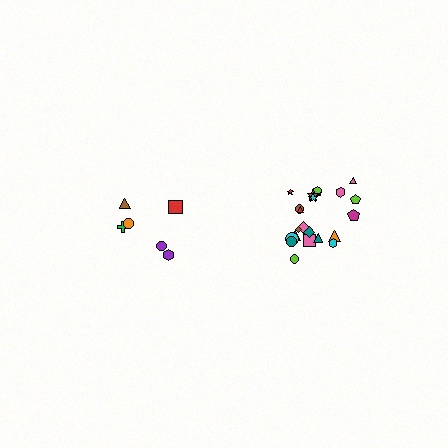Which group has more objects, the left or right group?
The right group.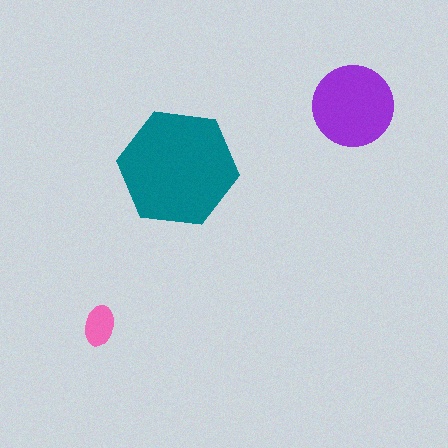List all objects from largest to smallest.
The teal hexagon, the purple circle, the pink ellipse.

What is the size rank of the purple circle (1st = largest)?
2nd.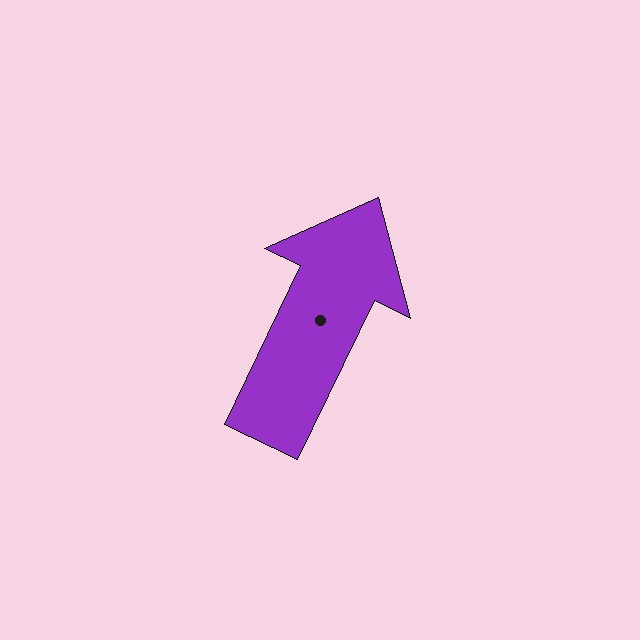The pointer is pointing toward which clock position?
Roughly 1 o'clock.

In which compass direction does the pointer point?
Northeast.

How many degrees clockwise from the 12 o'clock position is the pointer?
Approximately 26 degrees.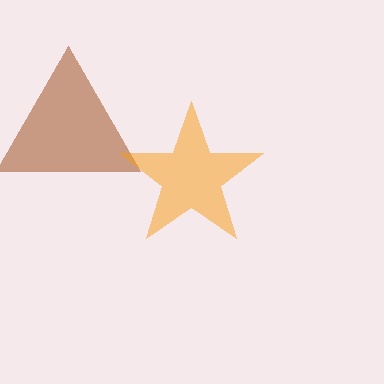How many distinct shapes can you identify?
There are 2 distinct shapes: a brown triangle, an orange star.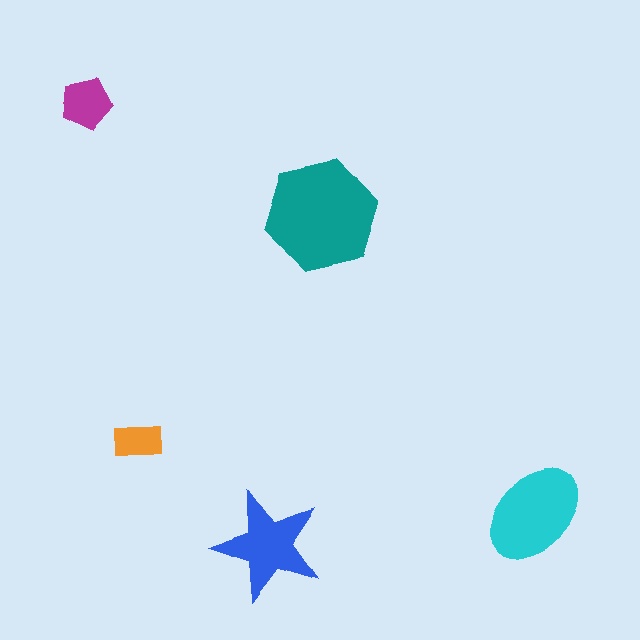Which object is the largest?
The teal hexagon.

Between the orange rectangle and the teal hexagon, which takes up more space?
The teal hexagon.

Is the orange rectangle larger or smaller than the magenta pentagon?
Smaller.